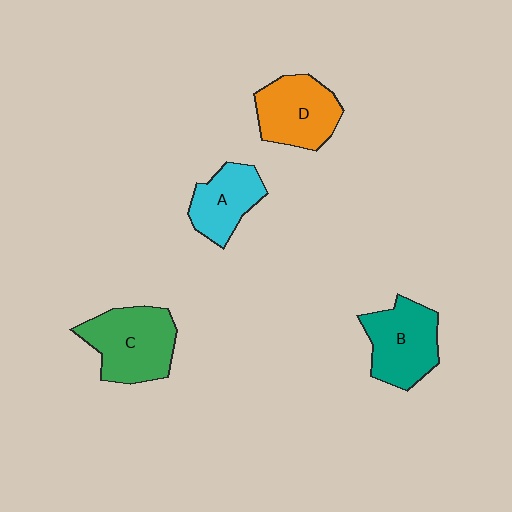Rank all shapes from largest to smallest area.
From largest to smallest: C (green), B (teal), D (orange), A (cyan).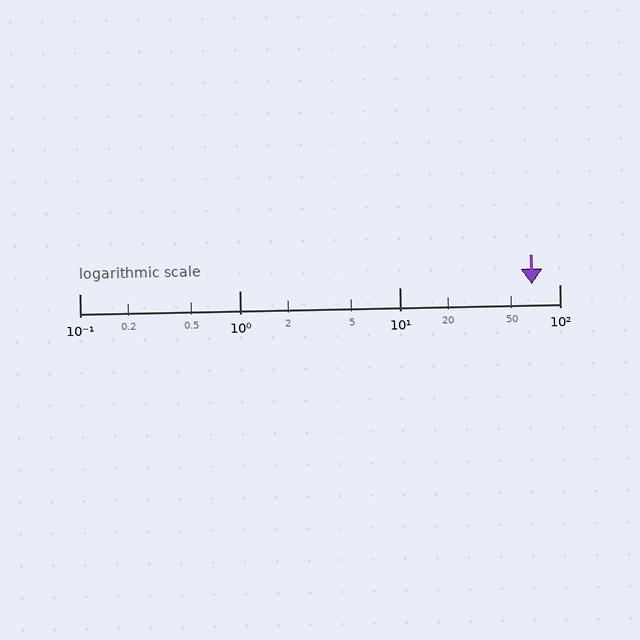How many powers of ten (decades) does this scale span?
The scale spans 3 decades, from 0.1 to 100.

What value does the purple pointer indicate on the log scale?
The pointer indicates approximately 67.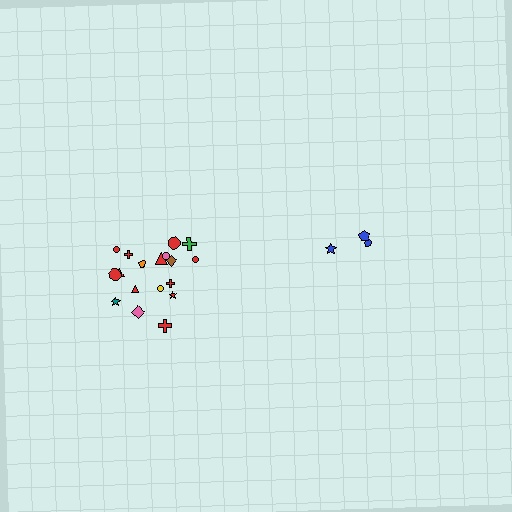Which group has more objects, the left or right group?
The left group.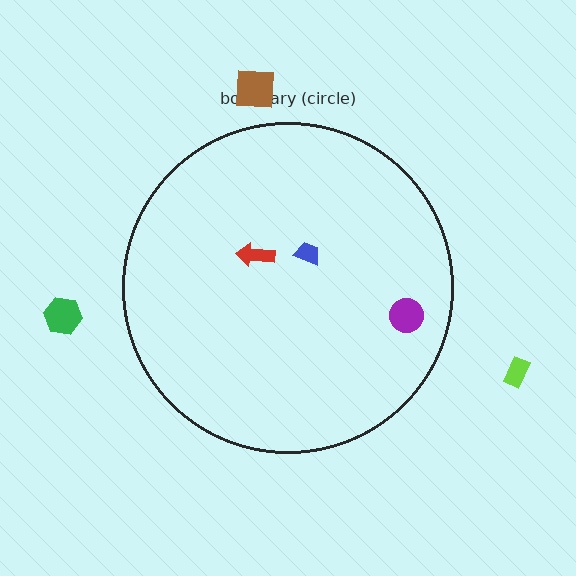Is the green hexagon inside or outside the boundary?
Outside.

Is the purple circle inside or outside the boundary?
Inside.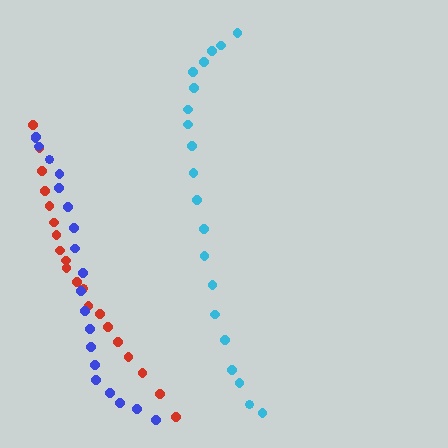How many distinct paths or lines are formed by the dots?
There are 3 distinct paths.